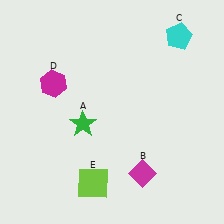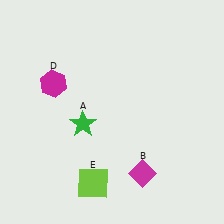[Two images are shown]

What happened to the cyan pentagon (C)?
The cyan pentagon (C) was removed in Image 2. It was in the top-right area of Image 1.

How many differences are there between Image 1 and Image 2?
There is 1 difference between the two images.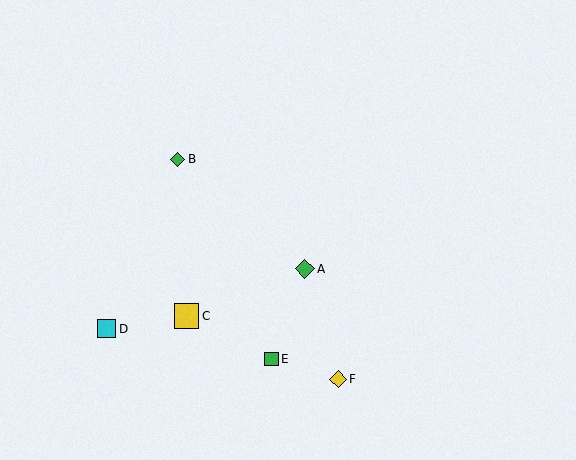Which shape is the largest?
The yellow square (labeled C) is the largest.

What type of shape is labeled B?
Shape B is a green diamond.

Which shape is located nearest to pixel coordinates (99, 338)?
The cyan square (labeled D) at (106, 329) is nearest to that location.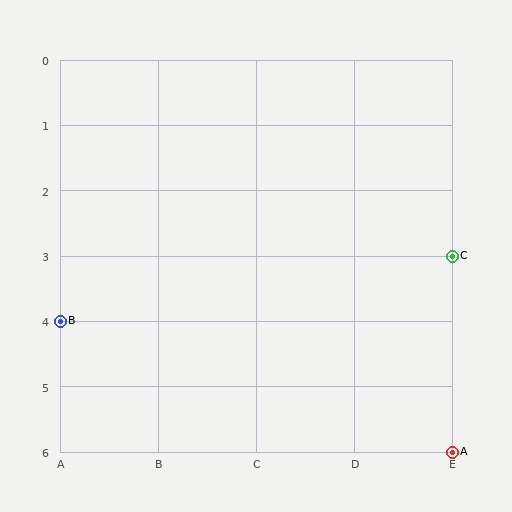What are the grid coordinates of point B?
Point B is at grid coordinates (A, 4).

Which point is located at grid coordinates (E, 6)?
Point A is at (E, 6).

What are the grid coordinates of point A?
Point A is at grid coordinates (E, 6).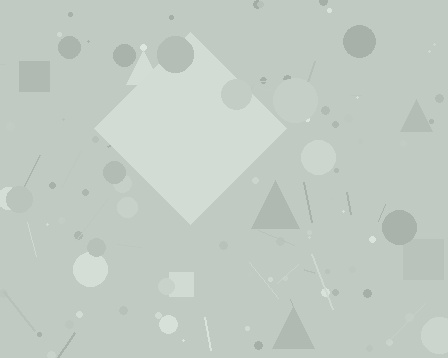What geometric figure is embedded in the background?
A diamond is embedded in the background.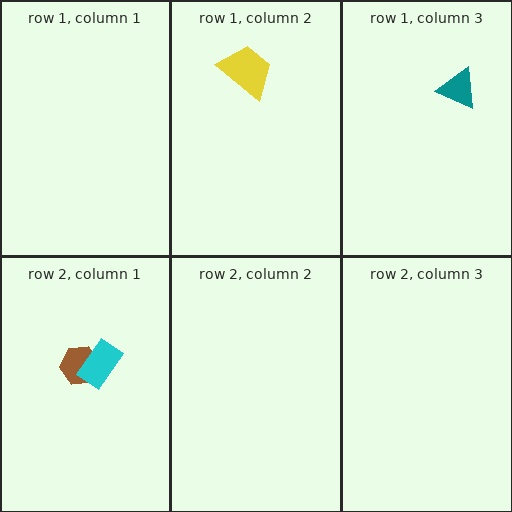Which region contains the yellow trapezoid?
The row 1, column 2 region.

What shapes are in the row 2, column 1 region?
The brown hexagon, the cyan rectangle.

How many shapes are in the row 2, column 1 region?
2.